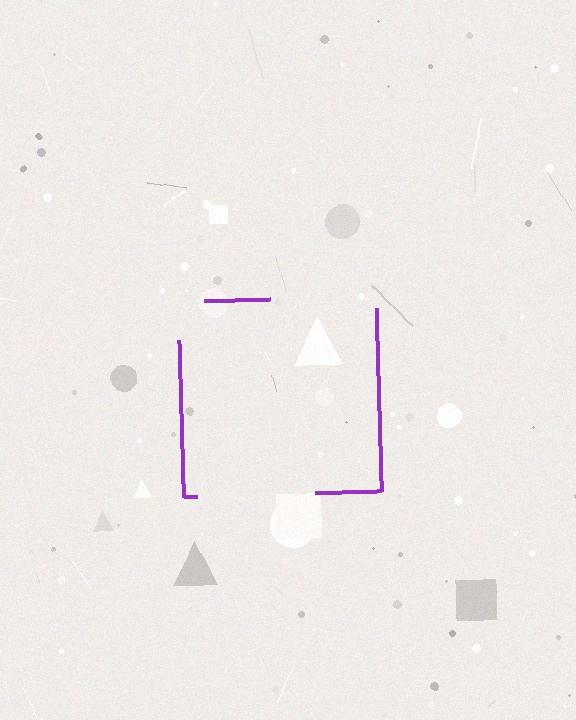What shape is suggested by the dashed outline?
The dashed outline suggests a square.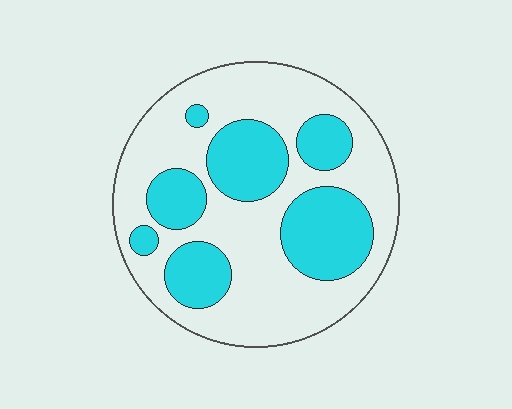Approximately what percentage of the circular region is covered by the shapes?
Approximately 35%.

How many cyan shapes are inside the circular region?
7.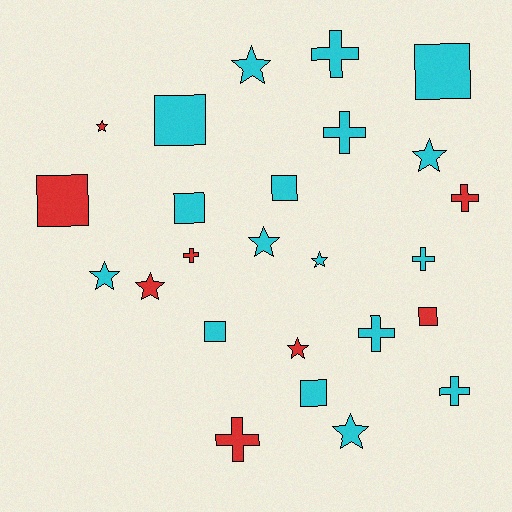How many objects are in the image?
There are 25 objects.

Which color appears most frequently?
Cyan, with 17 objects.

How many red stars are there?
There are 3 red stars.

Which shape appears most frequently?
Star, with 9 objects.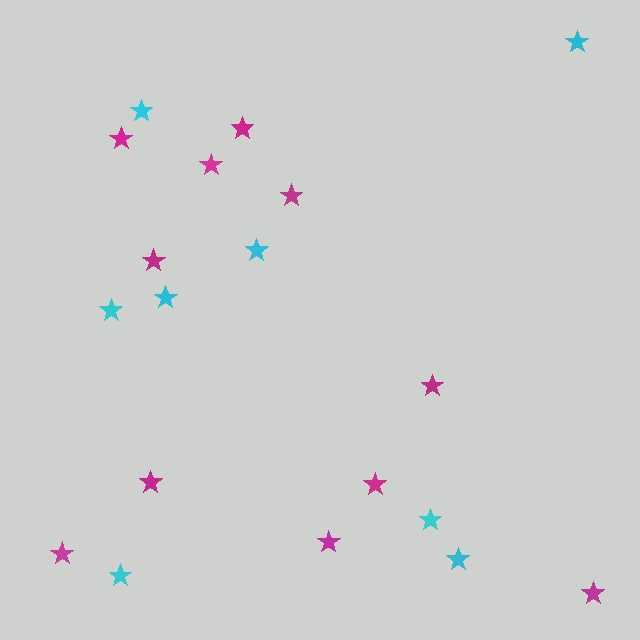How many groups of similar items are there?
There are 2 groups: one group of magenta stars (11) and one group of cyan stars (8).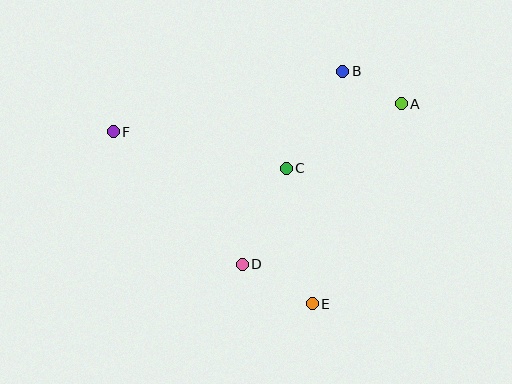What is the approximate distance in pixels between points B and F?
The distance between B and F is approximately 237 pixels.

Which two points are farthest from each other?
Points A and F are farthest from each other.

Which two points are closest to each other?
Points A and B are closest to each other.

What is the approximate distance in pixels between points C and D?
The distance between C and D is approximately 106 pixels.